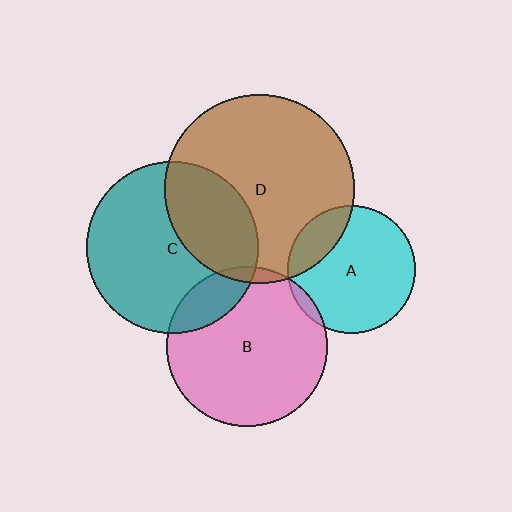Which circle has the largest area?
Circle D (brown).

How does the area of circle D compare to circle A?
Approximately 2.2 times.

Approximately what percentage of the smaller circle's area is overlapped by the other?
Approximately 5%.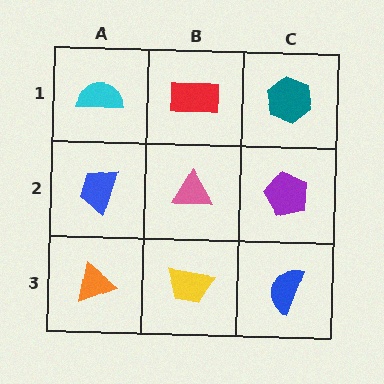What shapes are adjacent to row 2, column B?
A red rectangle (row 1, column B), a yellow trapezoid (row 3, column B), a blue trapezoid (row 2, column A), a purple pentagon (row 2, column C).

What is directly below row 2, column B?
A yellow trapezoid.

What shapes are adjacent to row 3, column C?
A purple pentagon (row 2, column C), a yellow trapezoid (row 3, column B).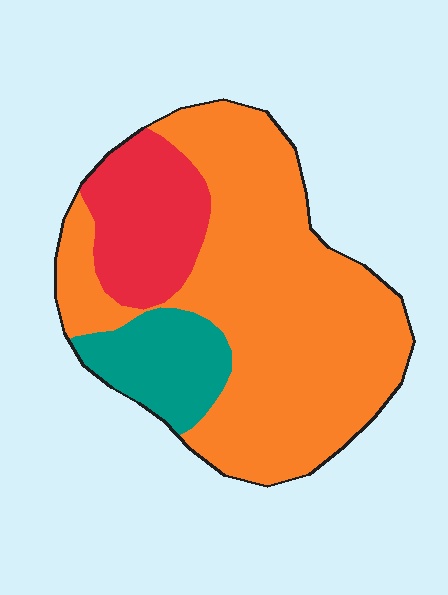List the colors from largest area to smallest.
From largest to smallest: orange, red, teal.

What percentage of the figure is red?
Red takes up between a sixth and a third of the figure.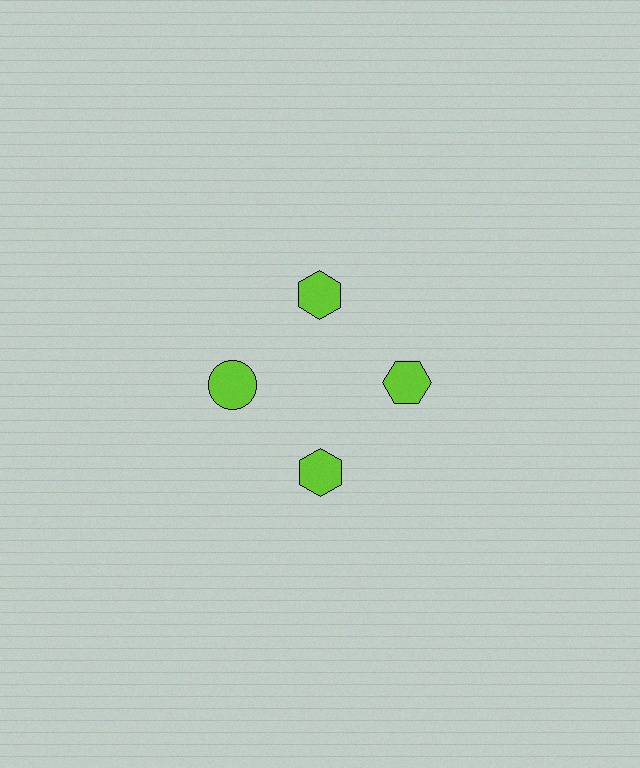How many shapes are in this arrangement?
There are 4 shapes arranged in a ring pattern.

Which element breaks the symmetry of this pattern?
The lime circle at roughly the 9 o'clock position breaks the symmetry. All other shapes are lime hexagons.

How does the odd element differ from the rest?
It has a different shape: circle instead of hexagon.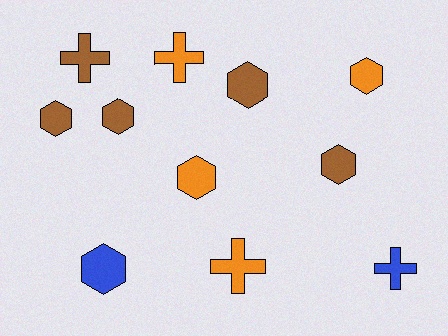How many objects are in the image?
There are 11 objects.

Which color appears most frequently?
Brown, with 5 objects.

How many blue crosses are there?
There is 1 blue cross.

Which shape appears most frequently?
Hexagon, with 7 objects.